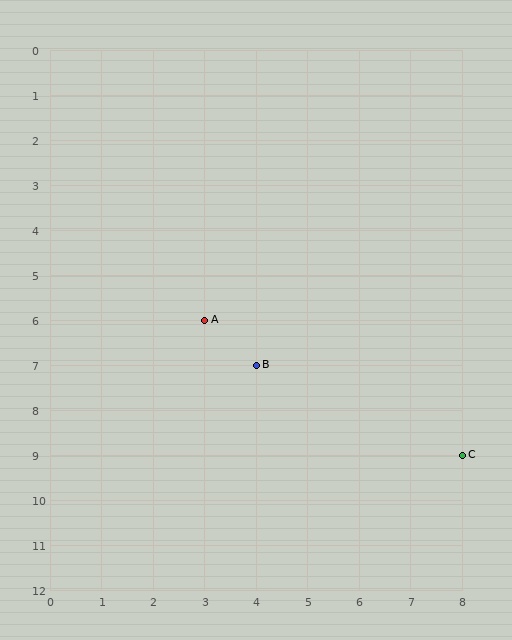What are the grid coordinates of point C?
Point C is at grid coordinates (8, 9).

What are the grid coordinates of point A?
Point A is at grid coordinates (3, 6).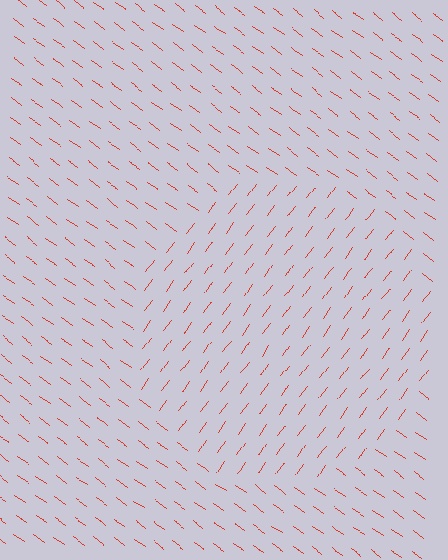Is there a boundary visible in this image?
Yes, there is a texture boundary formed by a change in line orientation.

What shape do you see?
I see a circle.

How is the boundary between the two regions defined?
The boundary is defined purely by a change in line orientation (approximately 90 degrees difference). All lines are the same color and thickness.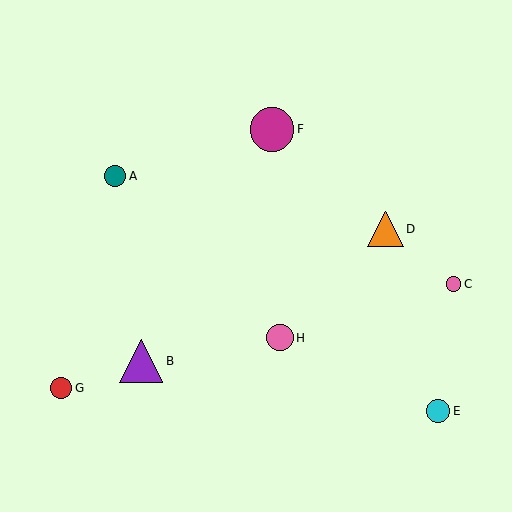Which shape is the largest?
The magenta circle (labeled F) is the largest.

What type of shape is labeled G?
Shape G is a red circle.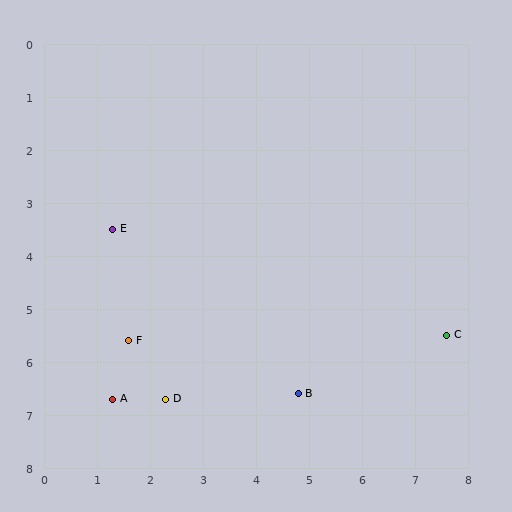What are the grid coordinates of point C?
Point C is at approximately (7.6, 5.5).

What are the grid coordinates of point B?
Point B is at approximately (4.8, 6.6).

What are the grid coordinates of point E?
Point E is at approximately (1.3, 3.5).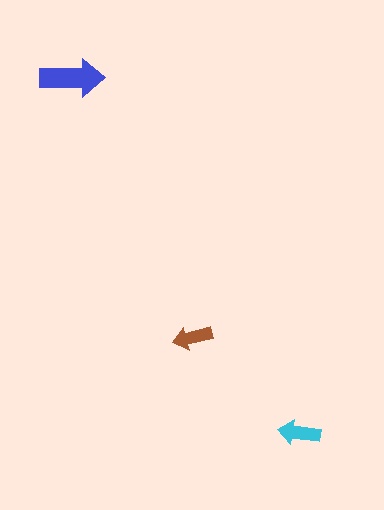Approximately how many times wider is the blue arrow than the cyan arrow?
About 1.5 times wider.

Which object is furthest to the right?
The cyan arrow is rightmost.